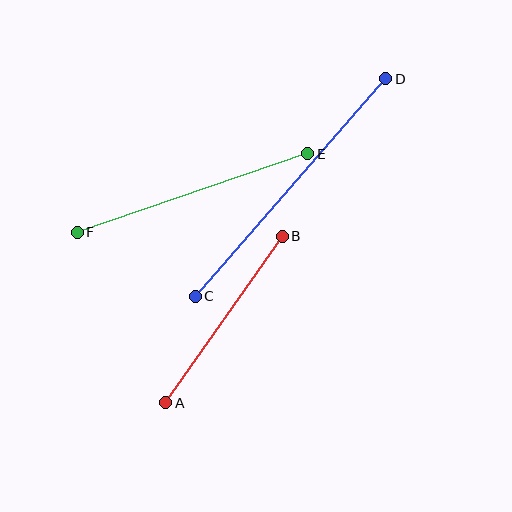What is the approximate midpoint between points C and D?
The midpoint is at approximately (290, 187) pixels.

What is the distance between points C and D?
The distance is approximately 289 pixels.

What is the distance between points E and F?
The distance is approximately 244 pixels.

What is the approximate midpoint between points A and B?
The midpoint is at approximately (224, 319) pixels.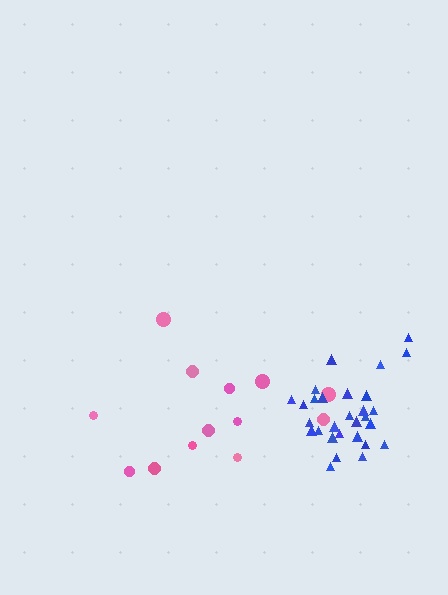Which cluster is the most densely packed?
Blue.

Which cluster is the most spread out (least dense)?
Pink.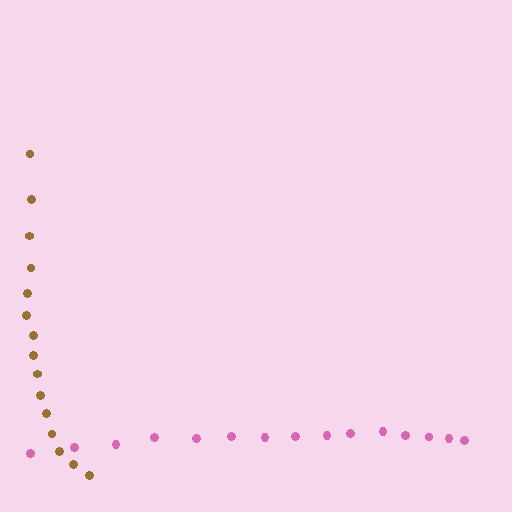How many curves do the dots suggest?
There are 2 distinct paths.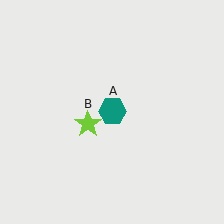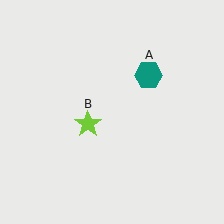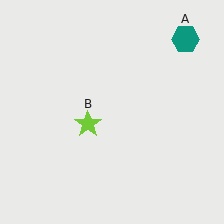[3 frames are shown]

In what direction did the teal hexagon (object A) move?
The teal hexagon (object A) moved up and to the right.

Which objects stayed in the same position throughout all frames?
Lime star (object B) remained stationary.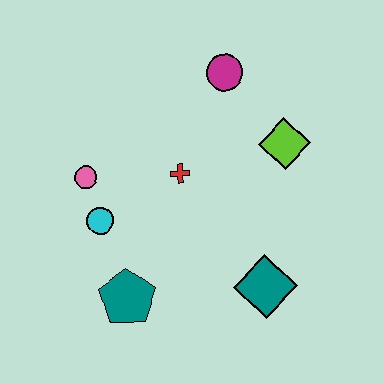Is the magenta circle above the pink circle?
Yes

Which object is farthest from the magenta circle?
The teal pentagon is farthest from the magenta circle.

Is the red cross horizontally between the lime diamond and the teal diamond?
No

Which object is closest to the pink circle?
The cyan circle is closest to the pink circle.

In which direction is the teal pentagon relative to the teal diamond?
The teal pentagon is to the left of the teal diamond.